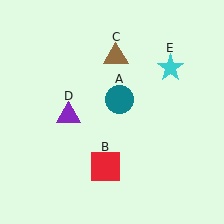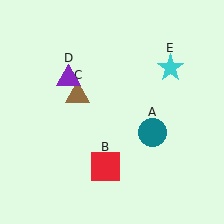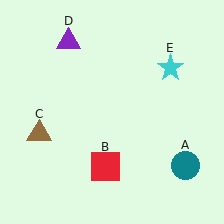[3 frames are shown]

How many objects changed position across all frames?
3 objects changed position: teal circle (object A), brown triangle (object C), purple triangle (object D).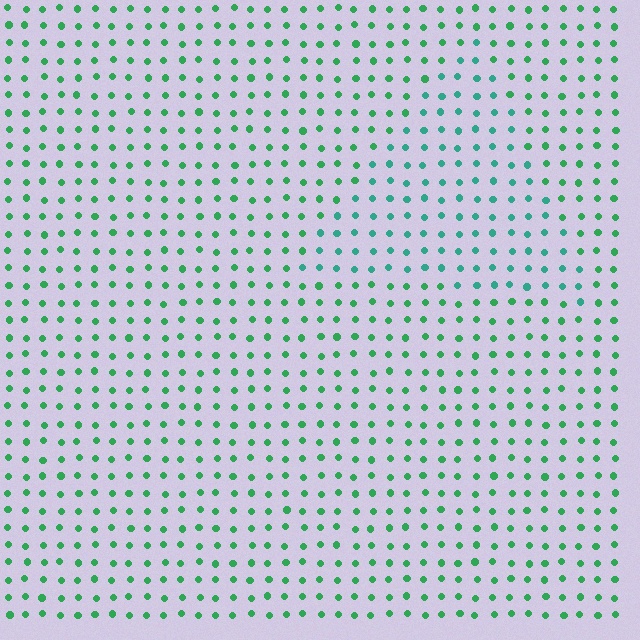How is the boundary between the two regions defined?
The boundary is defined purely by a slight shift in hue (about 27 degrees). Spacing, size, and orientation are identical on both sides.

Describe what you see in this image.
The image is filled with small green elements in a uniform arrangement. A triangle-shaped region is visible where the elements are tinted to a slightly different hue, forming a subtle color boundary.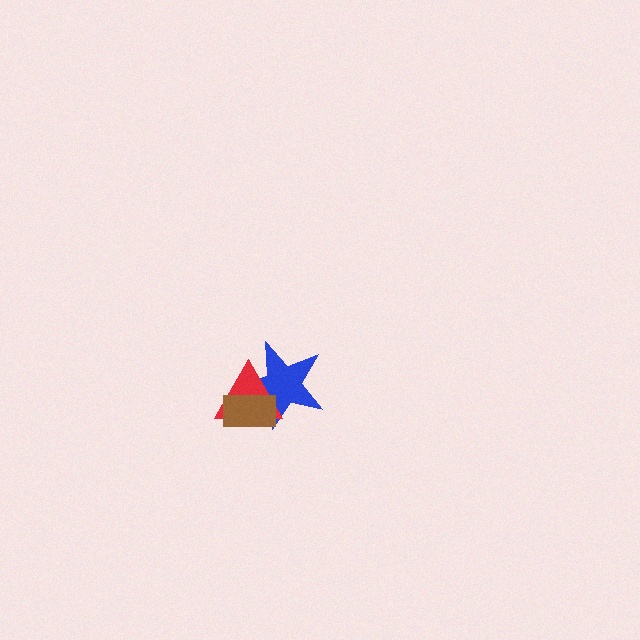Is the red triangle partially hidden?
Yes, it is partially covered by another shape.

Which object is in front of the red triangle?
The brown rectangle is in front of the red triangle.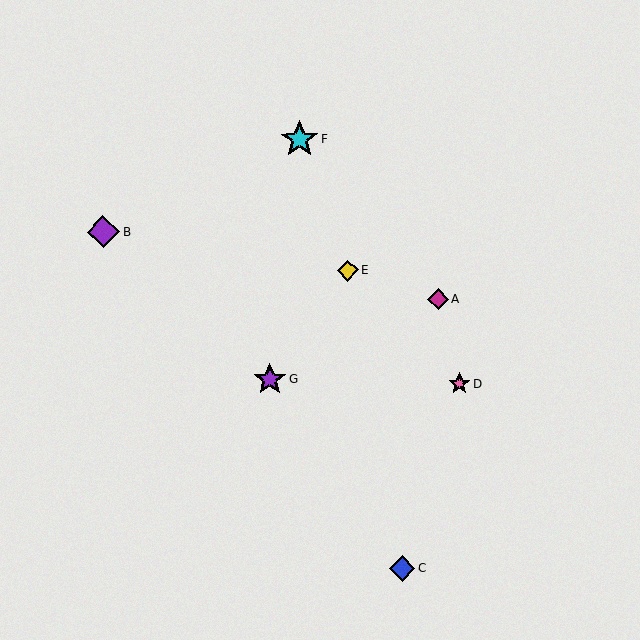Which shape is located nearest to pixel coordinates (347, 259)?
The yellow diamond (labeled E) at (348, 270) is nearest to that location.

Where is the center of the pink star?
The center of the pink star is at (459, 383).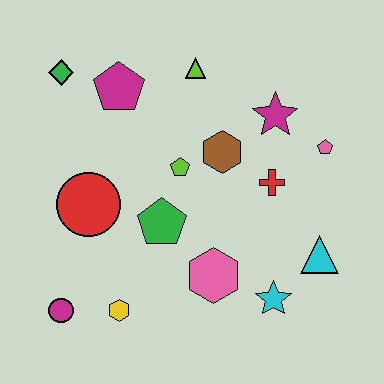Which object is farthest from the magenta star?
The magenta circle is farthest from the magenta star.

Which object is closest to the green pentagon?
The lime pentagon is closest to the green pentagon.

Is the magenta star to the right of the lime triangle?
Yes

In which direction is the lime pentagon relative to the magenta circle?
The lime pentagon is above the magenta circle.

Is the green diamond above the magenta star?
Yes